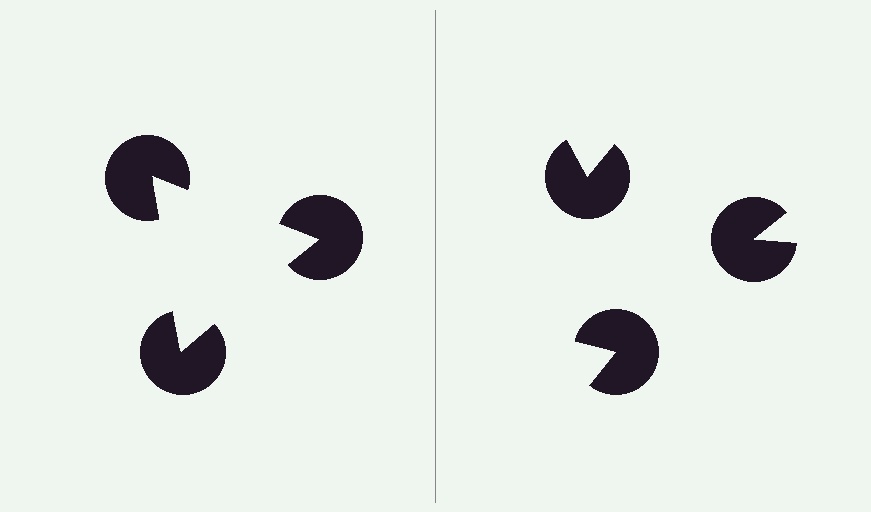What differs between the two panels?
The pac-man discs are positioned identically on both sides; only the wedge orientations differ. On the left they align to a triangle; on the right they are misaligned.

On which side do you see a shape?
An illusory triangle appears on the left side. On the right side the wedge cuts are rotated, so no coherent shape forms.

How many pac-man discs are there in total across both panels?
6 — 3 on each side.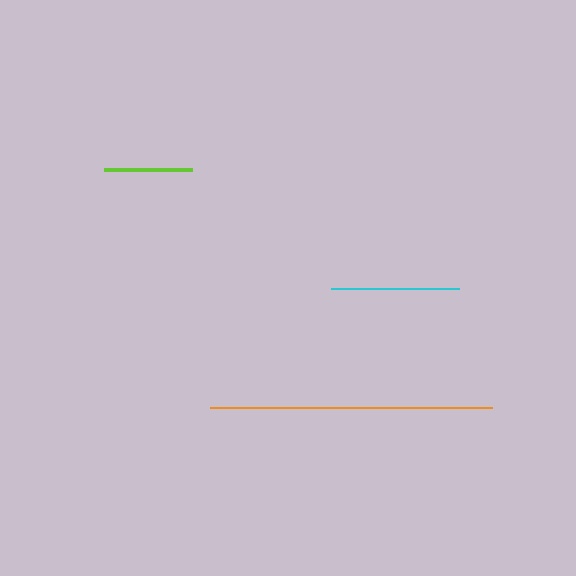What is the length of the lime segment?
The lime segment is approximately 88 pixels long.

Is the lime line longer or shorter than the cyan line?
The cyan line is longer than the lime line.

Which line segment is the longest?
The orange line is the longest at approximately 282 pixels.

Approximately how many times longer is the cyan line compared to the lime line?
The cyan line is approximately 1.5 times the length of the lime line.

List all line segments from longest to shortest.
From longest to shortest: orange, cyan, lime.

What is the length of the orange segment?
The orange segment is approximately 282 pixels long.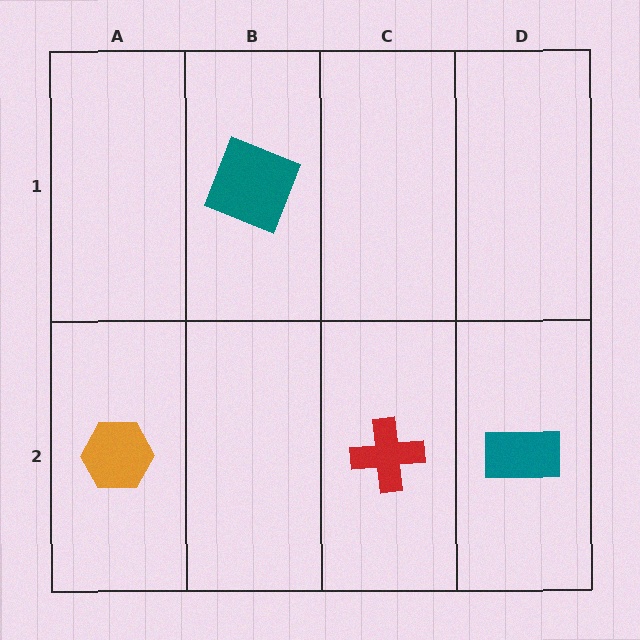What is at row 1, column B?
A teal square.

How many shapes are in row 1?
1 shape.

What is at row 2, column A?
An orange hexagon.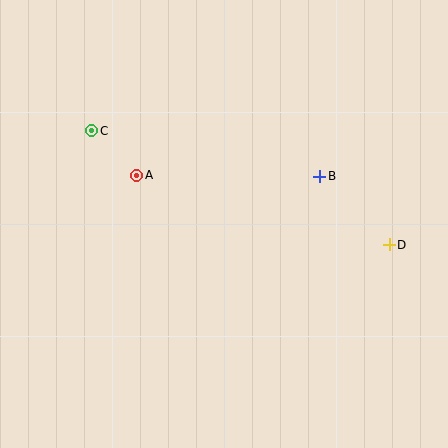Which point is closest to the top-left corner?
Point C is closest to the top-left corner.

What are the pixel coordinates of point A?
Point A is at (137, 175).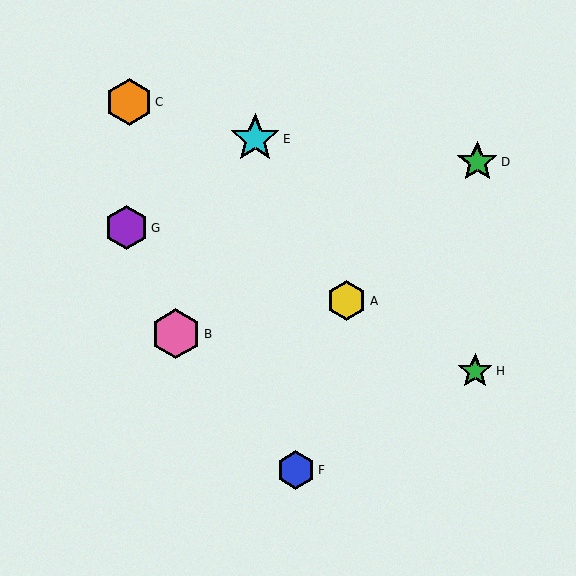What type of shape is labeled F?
Shape F is a blue hexagon.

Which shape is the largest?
The cyan star (labeled E) is the largest.